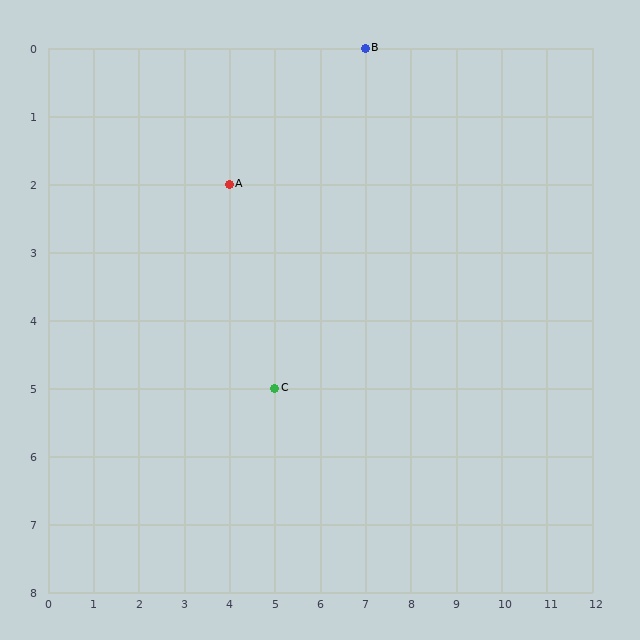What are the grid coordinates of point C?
Point C is at grid coordinates (5, 5).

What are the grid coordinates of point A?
Point A is at grid coordinates (4, 2).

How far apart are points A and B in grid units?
Points A and B are 3 columns and 2 rows apart (about 3.6 grid units diagonally).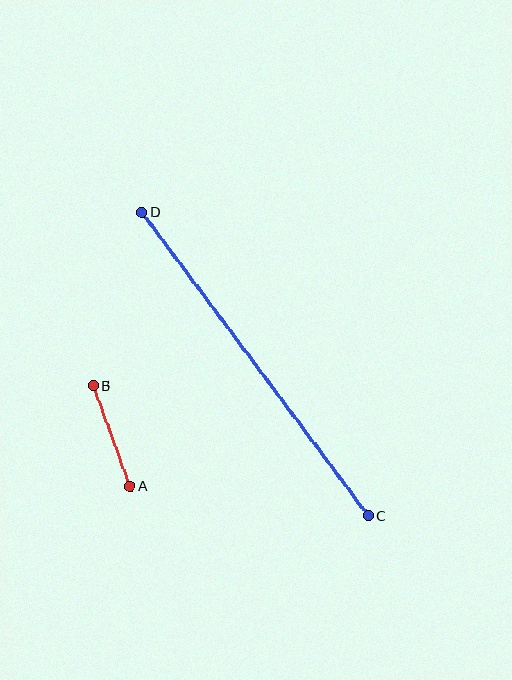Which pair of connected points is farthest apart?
Points C and D are farthest apart.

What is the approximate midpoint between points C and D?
The midpoint is at approximately (255, 364) pixels.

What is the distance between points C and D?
The distance is approximately 379 pixels.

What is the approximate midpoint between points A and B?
The midpoint is at approximately (112, 436) pixels.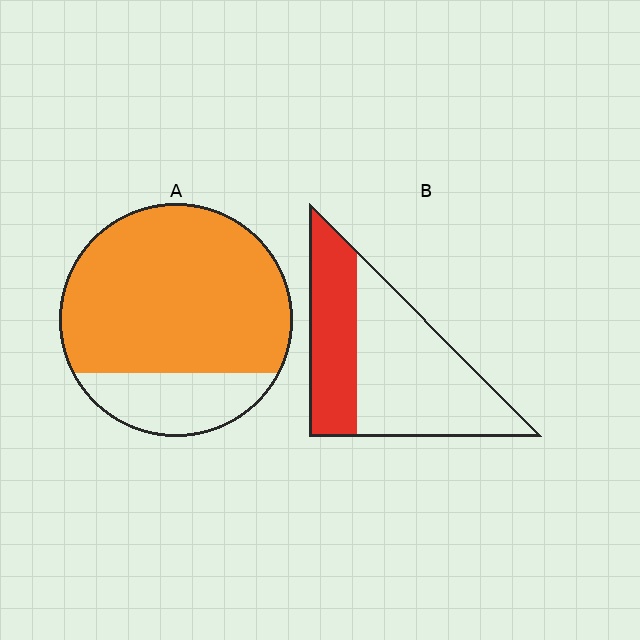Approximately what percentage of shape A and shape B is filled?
A is approximately 80% and B is approximately 35%.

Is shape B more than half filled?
No.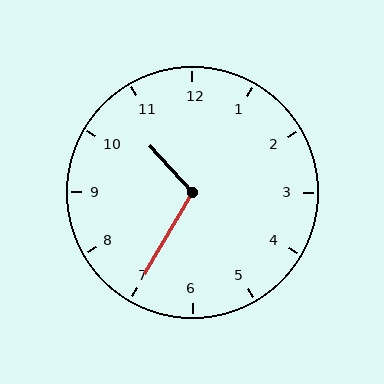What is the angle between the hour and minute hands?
Approximately 108 degrees.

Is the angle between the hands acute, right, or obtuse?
It is obtuse.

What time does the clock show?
10:35.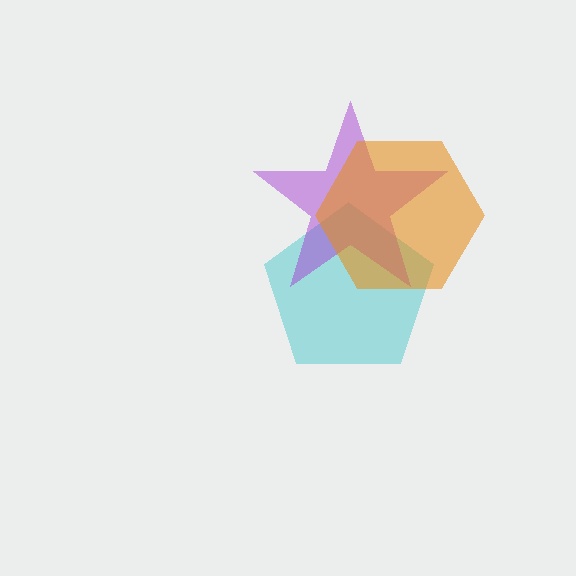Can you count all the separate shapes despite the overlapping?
Yes, there are 3 separate shapes.